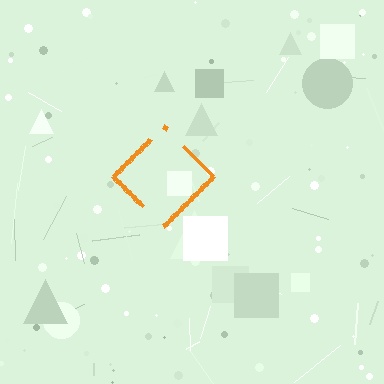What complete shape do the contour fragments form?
The contour fragments form a diamond.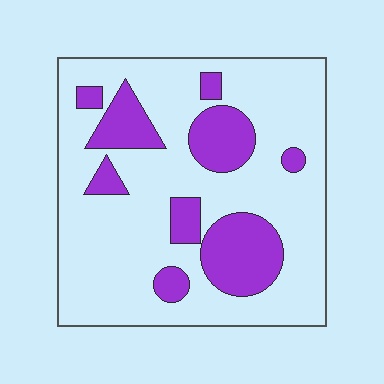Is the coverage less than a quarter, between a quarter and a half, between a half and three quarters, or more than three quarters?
Less than a quarter.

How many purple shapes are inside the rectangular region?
9.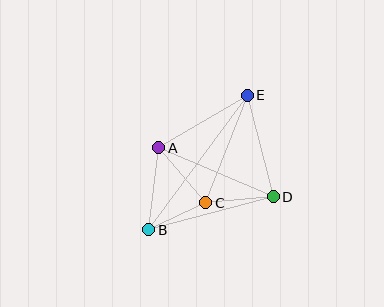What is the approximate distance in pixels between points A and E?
The distance between A and E is approximately 103 pixels.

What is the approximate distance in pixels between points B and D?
The distance between B and D is approximately 128 pixels.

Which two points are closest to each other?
Points B and C are closest to each other.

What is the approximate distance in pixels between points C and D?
The distance between C and D is approximately 68 pixels.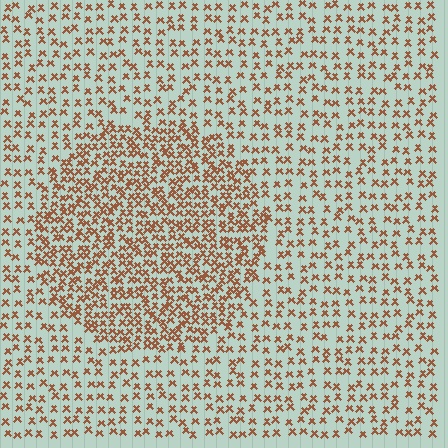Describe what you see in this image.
The image contains small brown elements arranged at two different densities. A circle-shaped region is visible where the elements are more densely packed than the surrounding area.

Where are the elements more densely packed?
The elements are more densely packed inside the circle boundary.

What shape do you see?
I see a circle.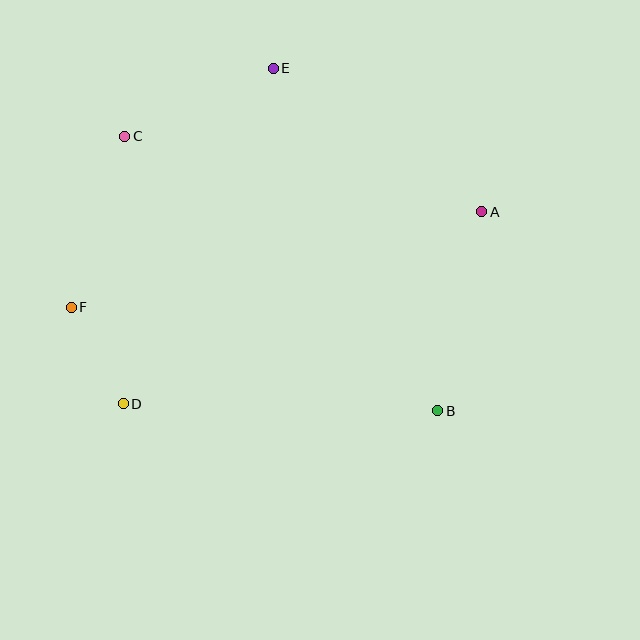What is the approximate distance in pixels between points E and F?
The distance between E and F is approximately 313 pixels.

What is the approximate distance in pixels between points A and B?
The distance between A and B is approximately 203 pixels.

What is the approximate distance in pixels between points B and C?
The distance between B and C is approximately 416 pixels.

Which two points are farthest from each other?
Points A and F are farthest from each other.